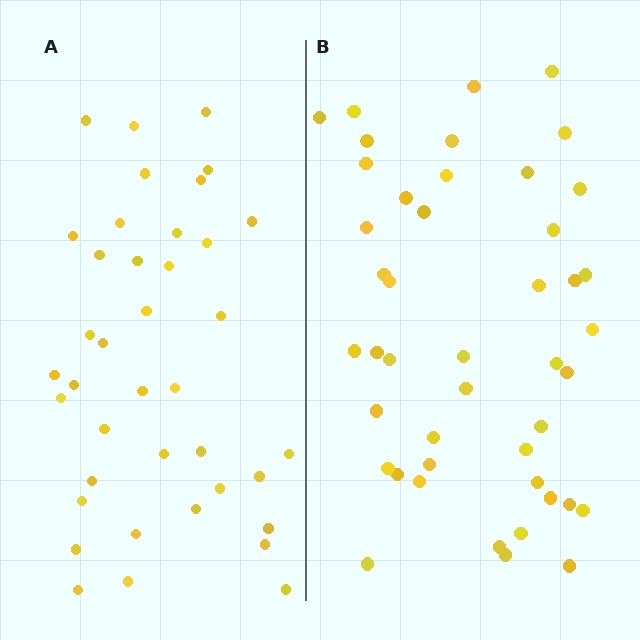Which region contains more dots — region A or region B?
Region B (the right region) has more dots.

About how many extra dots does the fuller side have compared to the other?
Region B has about 6 more dots than region A.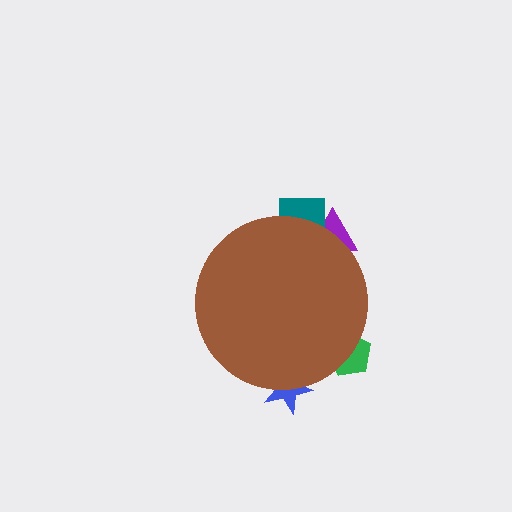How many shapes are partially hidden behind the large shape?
4 shapes are partially hidden.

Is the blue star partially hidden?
Yes, the blue star is partially hidden behind the brown circle.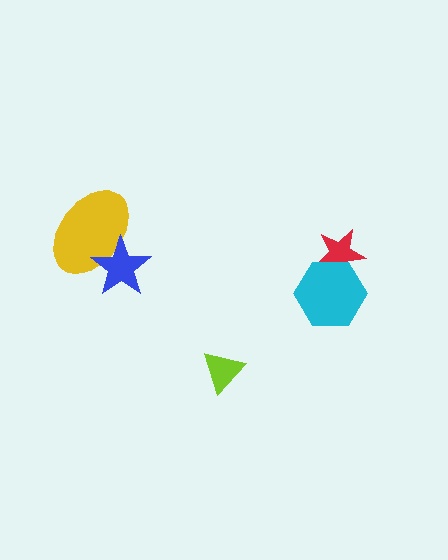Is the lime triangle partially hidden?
No, no other shape covers it.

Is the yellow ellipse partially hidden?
Yes, it is partially covered by another shape.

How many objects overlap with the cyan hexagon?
1 object overlaps with the cyan hexagon.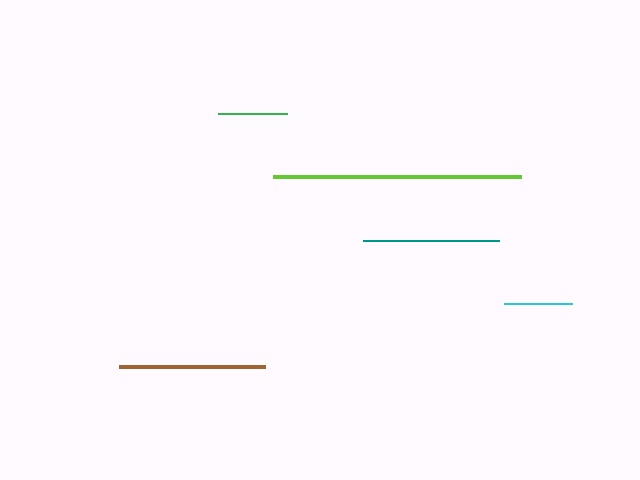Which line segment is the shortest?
The cyan line is the shortest at approximately 68 pixels.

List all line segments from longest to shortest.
From longest to shortest: lime, brown, teal, green, cyan.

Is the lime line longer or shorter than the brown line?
The lime line is longer than the brown line.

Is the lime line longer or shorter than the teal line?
The lime line is longer than the teal line.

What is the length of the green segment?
The green segment is approximately 70 pixels long.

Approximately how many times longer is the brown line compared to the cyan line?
The brown line is approximately 2.1 times the length of the cyan line.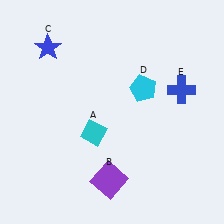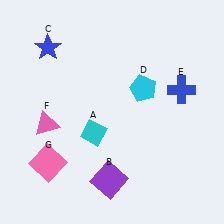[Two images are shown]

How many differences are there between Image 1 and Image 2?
There are 2 differences between the two images.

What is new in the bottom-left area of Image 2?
A pink triangle (F) was added in the bottom-left area of Image 2.